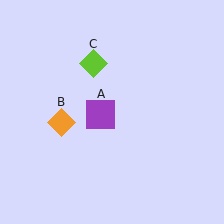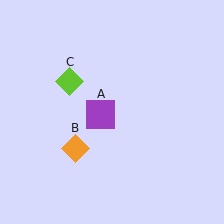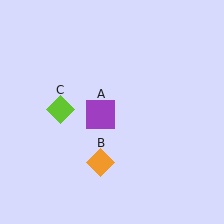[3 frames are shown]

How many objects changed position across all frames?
2 objects changed position: orange diamond (object B), lime diamond (object C).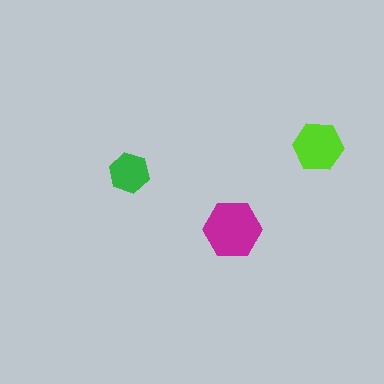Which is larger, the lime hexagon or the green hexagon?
The lime one.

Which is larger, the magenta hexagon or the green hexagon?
The magenta one.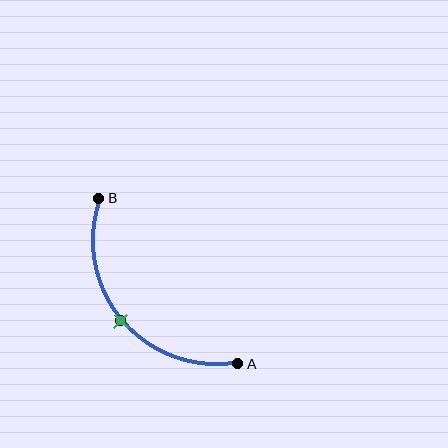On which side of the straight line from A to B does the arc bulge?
The arc bulges below and to the left of the straight line connecting A and B.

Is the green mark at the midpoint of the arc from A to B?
Yes. The green mark lies on the arc at equal arc-length from both A and B — it is the arc midpoint.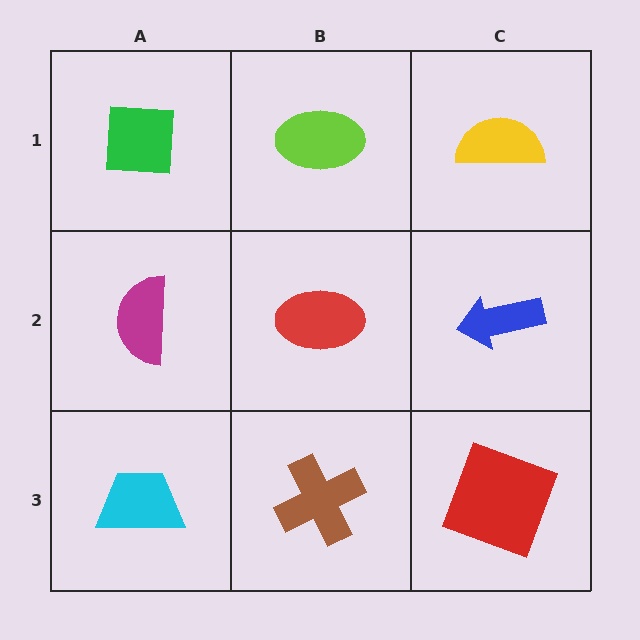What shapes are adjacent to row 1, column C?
A blue arrow (row 2, column C), a lime ellipse (row 1, column B).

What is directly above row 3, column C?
A blue arrow.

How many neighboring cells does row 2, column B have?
4.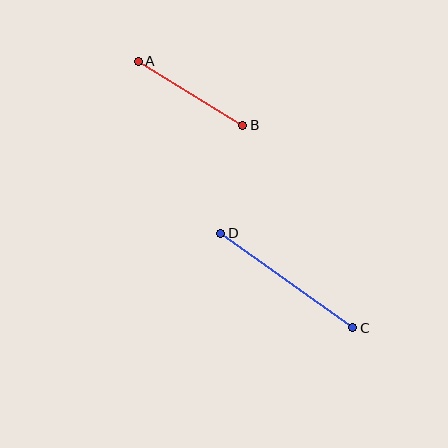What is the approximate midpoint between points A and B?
The midpoint is at approximately (190, 93) pixels.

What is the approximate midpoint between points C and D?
The midpoint is at approximately (287, 280) pixels.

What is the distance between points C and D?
The distance is approximately 163 pixels.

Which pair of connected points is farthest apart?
Points C and D are farthest apart.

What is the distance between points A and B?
The distance is approximately 123 pixels.